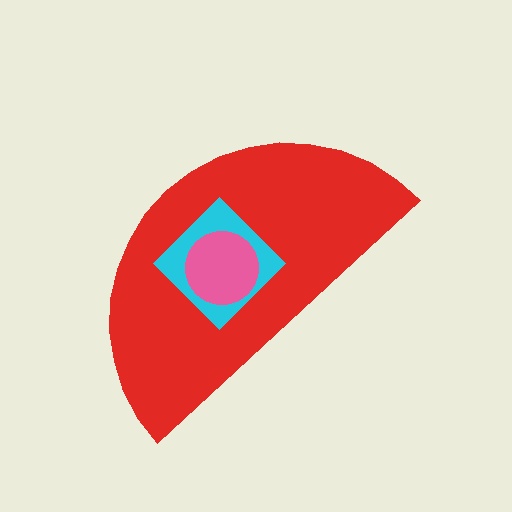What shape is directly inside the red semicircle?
The cyan diamond.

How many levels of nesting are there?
3.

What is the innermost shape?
The pink circle.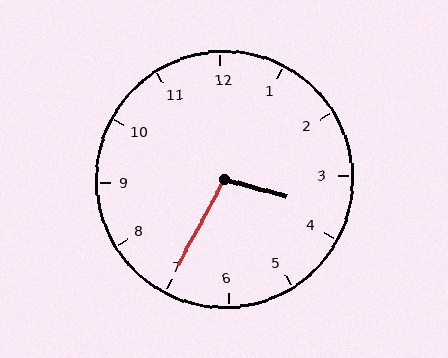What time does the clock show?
3:35.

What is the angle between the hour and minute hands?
Approximately 102 degrees.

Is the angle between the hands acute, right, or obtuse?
It is obtuse.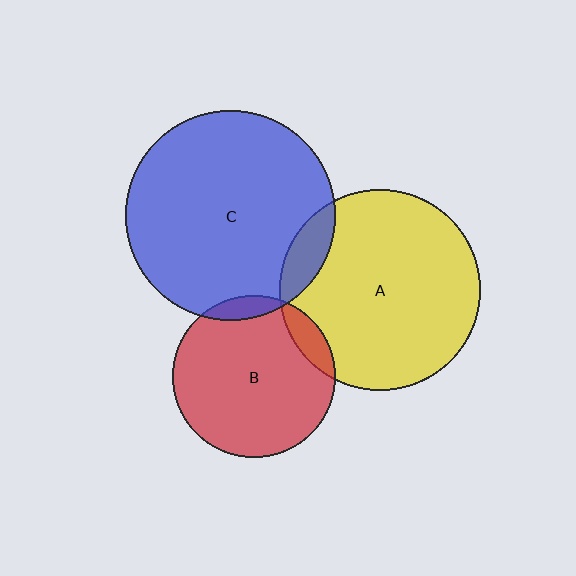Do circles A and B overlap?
Yes.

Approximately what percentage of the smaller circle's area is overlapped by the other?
Approximately 10%.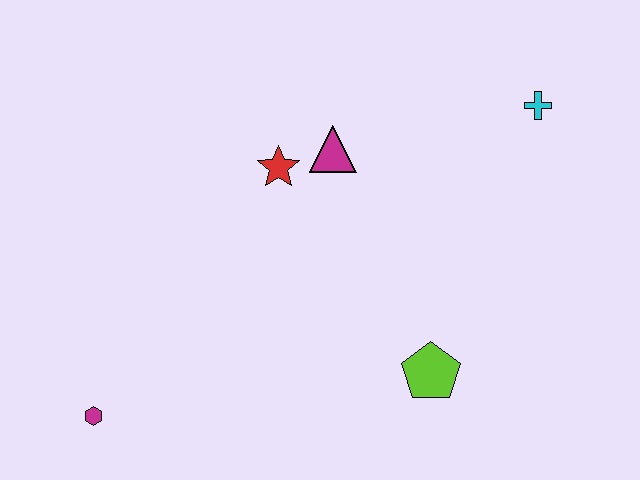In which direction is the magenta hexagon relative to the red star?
The magenta hexagon is below the red star.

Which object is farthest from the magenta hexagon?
The cyan cross is farthest from the magenta hexagon.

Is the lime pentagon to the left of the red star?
No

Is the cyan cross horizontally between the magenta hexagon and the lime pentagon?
No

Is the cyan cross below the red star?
No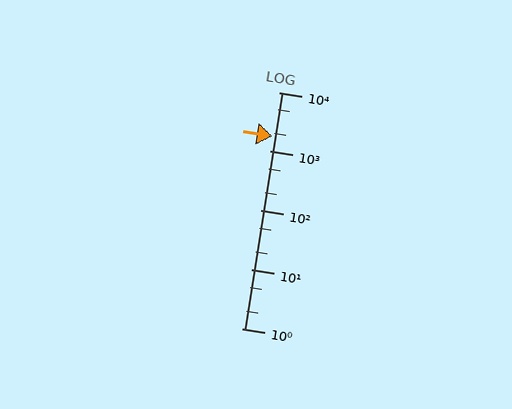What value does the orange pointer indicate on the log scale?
The pointer indicates approximately 1800.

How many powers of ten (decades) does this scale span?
The scale spans 4 decades, from 1 to 10000.